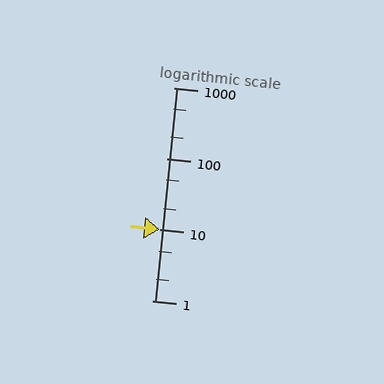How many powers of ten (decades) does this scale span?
The scale spans 3 decades, from 1 to 1000.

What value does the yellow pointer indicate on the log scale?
The pointer indicates approximately 10.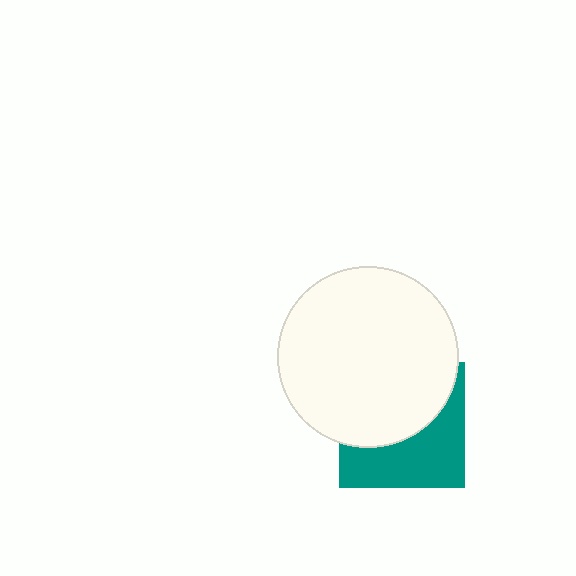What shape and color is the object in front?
The object in front is a white circle.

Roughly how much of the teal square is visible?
About half of it is visible (roughly 46%).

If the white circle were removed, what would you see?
You would see the complete teal square.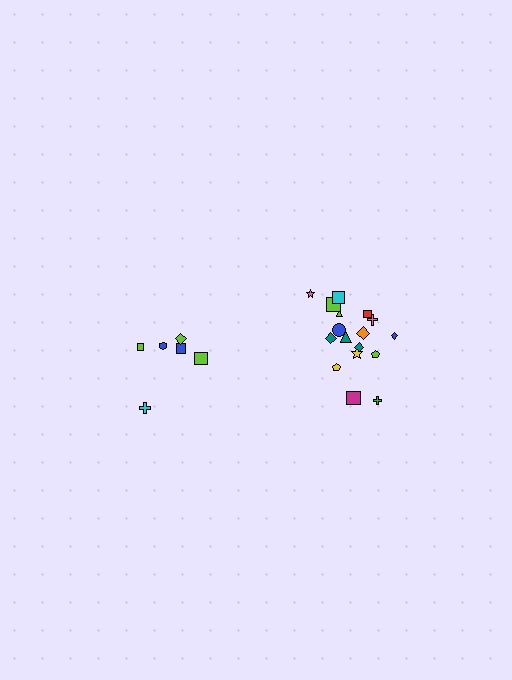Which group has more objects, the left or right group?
The right group.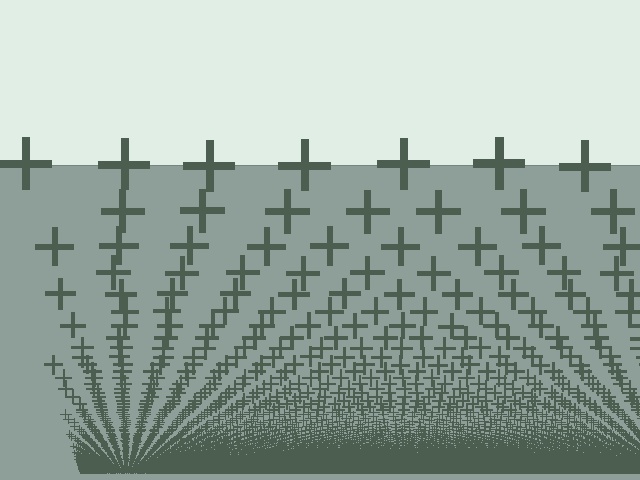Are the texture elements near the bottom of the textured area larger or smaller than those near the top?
Smaller. The gradient is inverted — elements near the bottom are smaller and denser.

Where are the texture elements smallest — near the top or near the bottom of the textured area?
Near the bottom.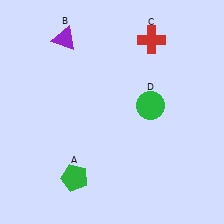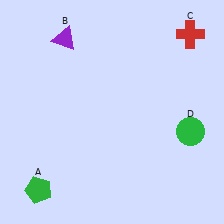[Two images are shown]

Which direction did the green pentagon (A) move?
The green pentagon (A) moved left.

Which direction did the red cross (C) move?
The red cross (C) moved right.